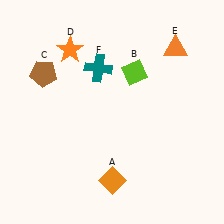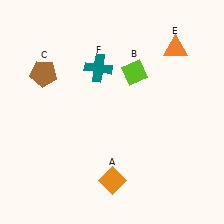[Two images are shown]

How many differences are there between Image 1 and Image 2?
There is 1 difference between the two images.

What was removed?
The orange star (D) was removed in Image 2.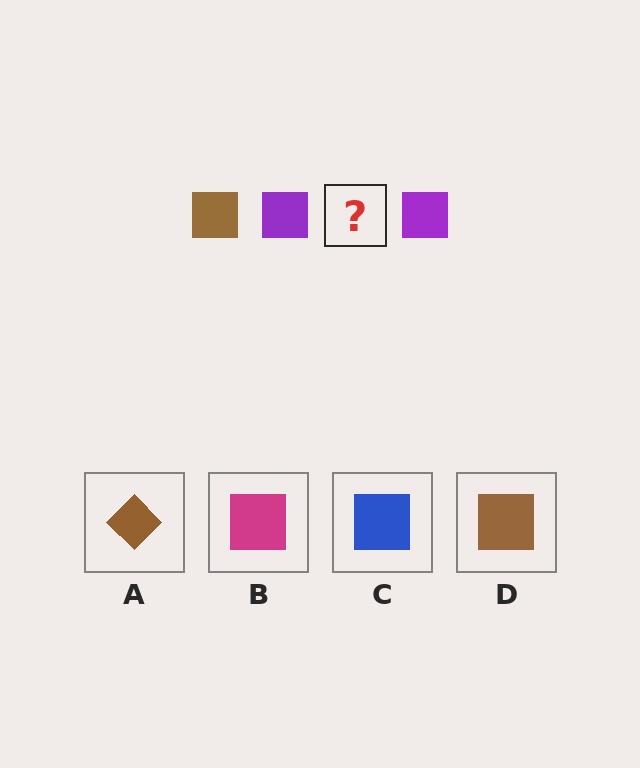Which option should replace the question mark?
Option D.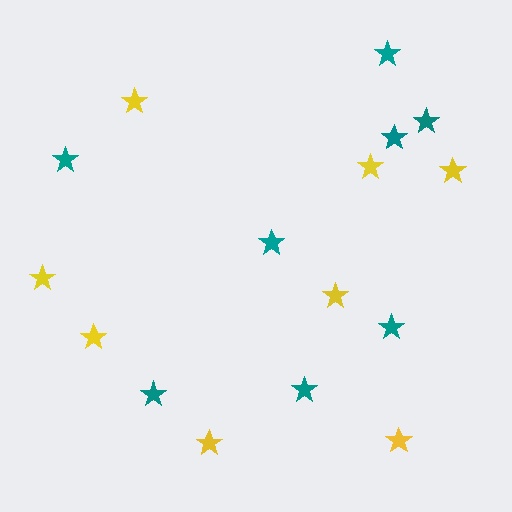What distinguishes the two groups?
There are 2 groups: one group of yellow stars (8) and one group of teal stars (8).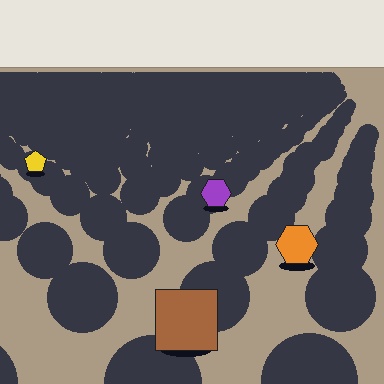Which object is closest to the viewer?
The brown square is closest. The texture marks near it are larger and more spread out.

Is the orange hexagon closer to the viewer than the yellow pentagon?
Yes. The orange hexagon is closer — you can tell from the texture gradient: the ground texture is coarser near it.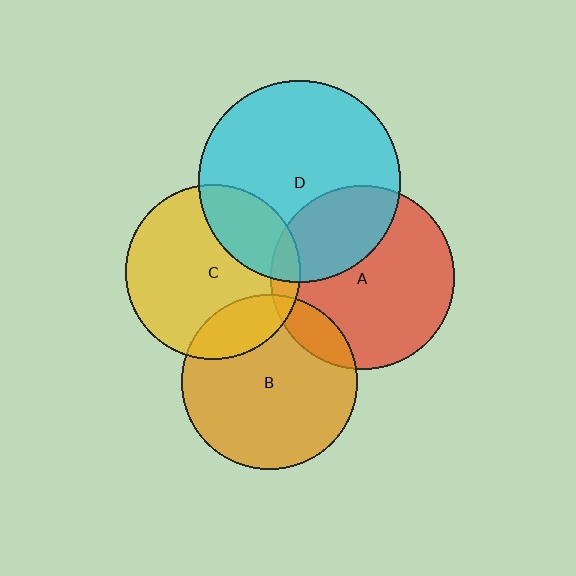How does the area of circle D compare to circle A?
Approximately 1.2 times.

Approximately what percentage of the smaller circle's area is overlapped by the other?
Approximately 25%.